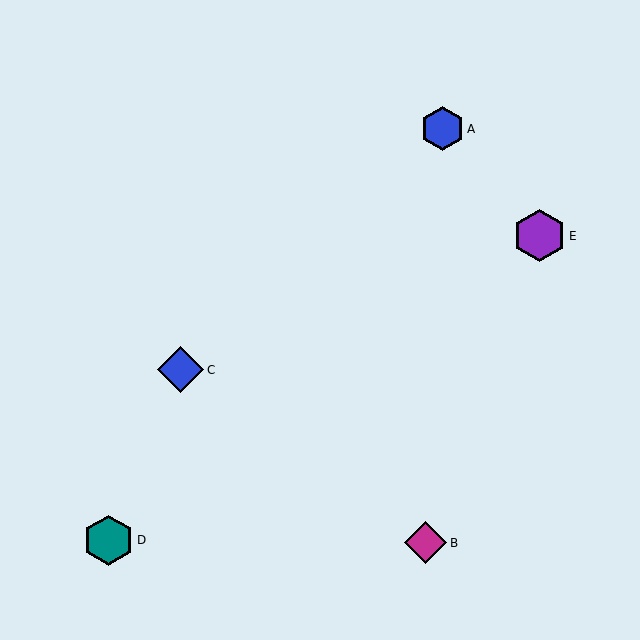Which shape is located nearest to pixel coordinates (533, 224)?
The purple hexagon (labeled E) at (539, 236) is nearest to that location.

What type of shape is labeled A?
Shape A is a blue hexagon.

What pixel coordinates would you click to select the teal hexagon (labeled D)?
Click at (109, 540) to select the teal hexagon D.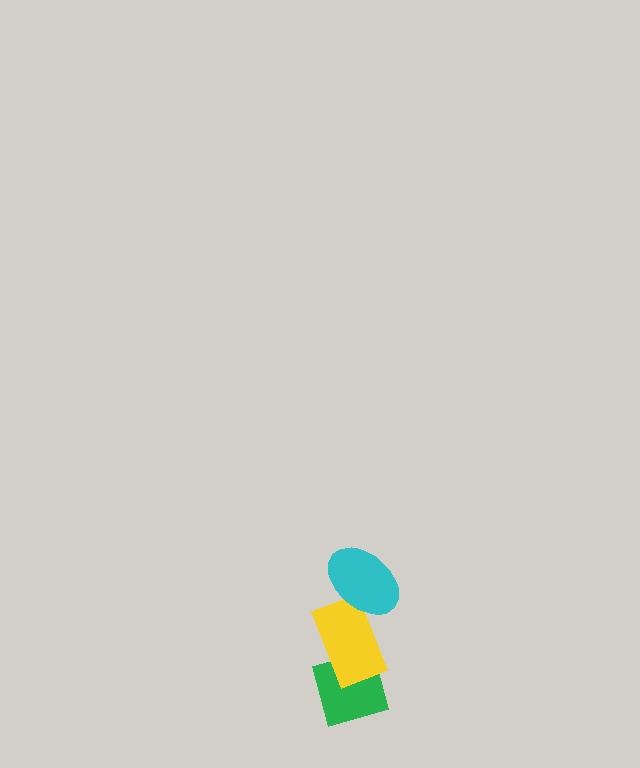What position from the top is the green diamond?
The green diamond is 3rd from the top.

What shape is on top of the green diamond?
The yellow rectangle is on top of the green diamond.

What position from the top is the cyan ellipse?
The cyan ellipse is 1st from the top.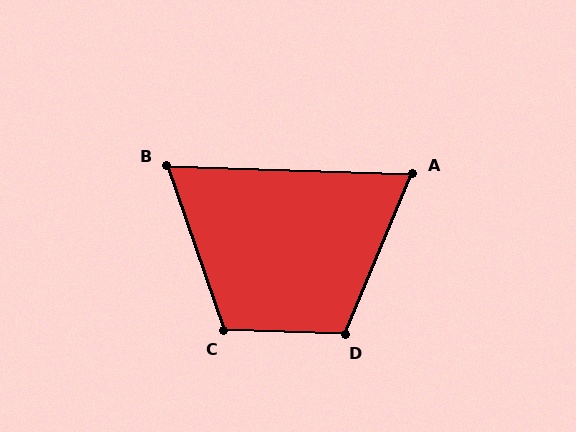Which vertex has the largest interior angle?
D, at approximately 111 degrees.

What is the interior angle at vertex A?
Approximately 69 degrees (acute).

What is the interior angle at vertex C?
Approximately 111 degrees (obtuse).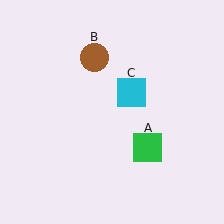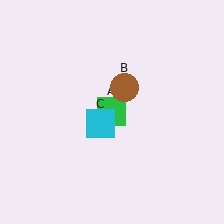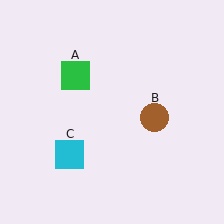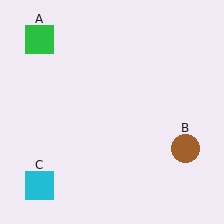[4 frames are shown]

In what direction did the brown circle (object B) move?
The brown circle (object B) moved down and to the right.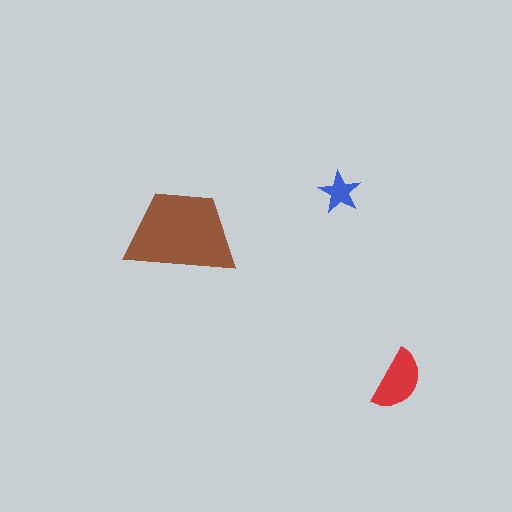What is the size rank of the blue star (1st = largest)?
3rd.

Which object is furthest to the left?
The brown trapezoid is leftmost.